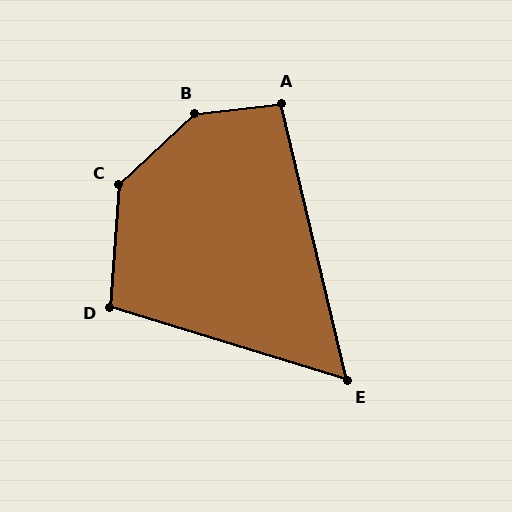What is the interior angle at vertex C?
Approximately 137 degrees (obtuse).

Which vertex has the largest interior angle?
B, at approximately 144 degrees.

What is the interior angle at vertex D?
Approximately 103 degrees (obtuse).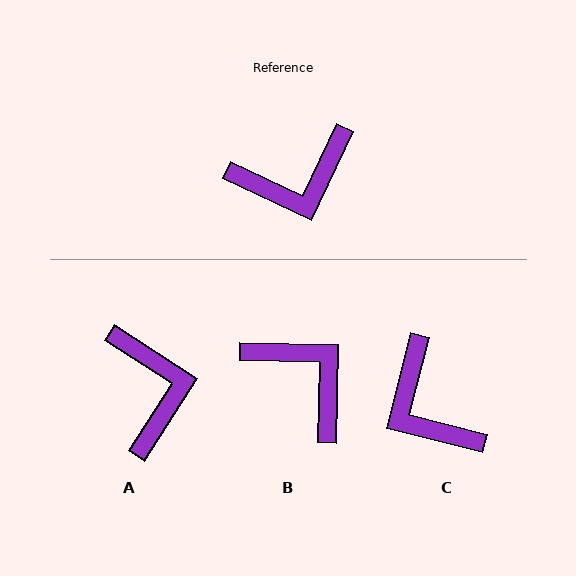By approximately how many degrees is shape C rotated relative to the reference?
Approximately 79 degrees clockwise.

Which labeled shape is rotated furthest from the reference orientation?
B, about 114 degrees away.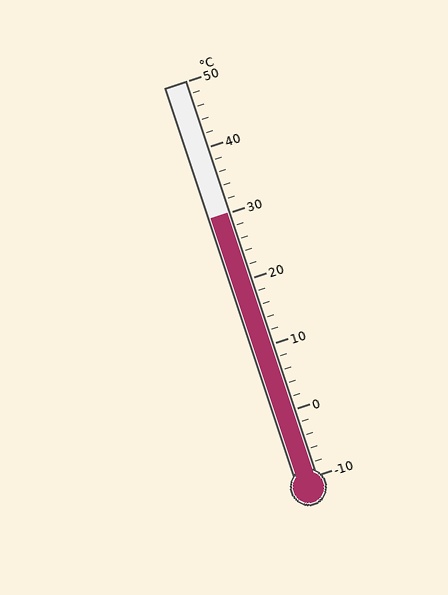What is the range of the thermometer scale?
The thermometer scale ranges from -10°C to 50°C.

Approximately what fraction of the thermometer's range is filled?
The thermometer is filled to approximately 65% of its range.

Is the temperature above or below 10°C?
The temperature is above 10°C.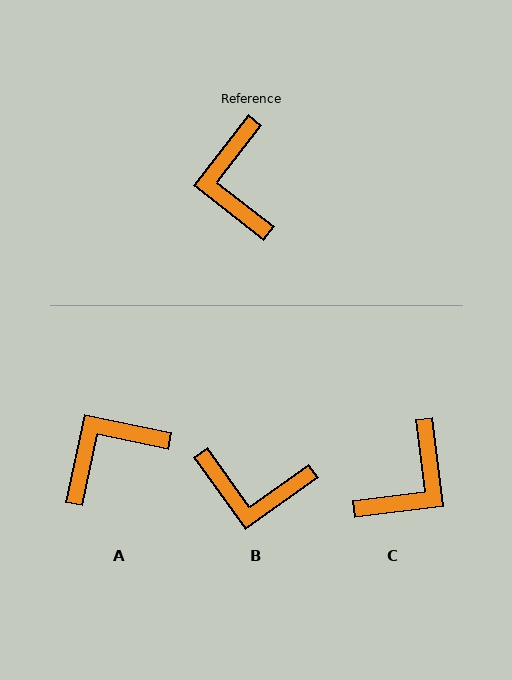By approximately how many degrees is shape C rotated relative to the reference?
Approximately 135 degrees counter-clockwise.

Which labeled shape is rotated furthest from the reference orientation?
C, about 135 degrees away.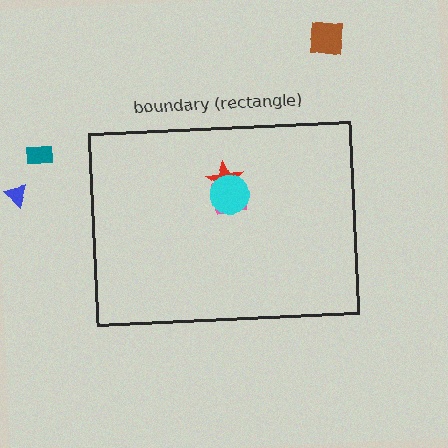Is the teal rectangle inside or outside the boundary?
Outside.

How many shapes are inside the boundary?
3 inside, 3 outside.